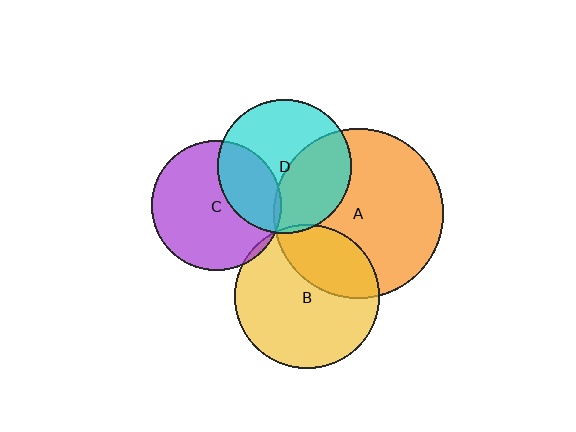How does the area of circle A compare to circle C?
Approximately 1.7 times.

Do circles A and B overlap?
Yes.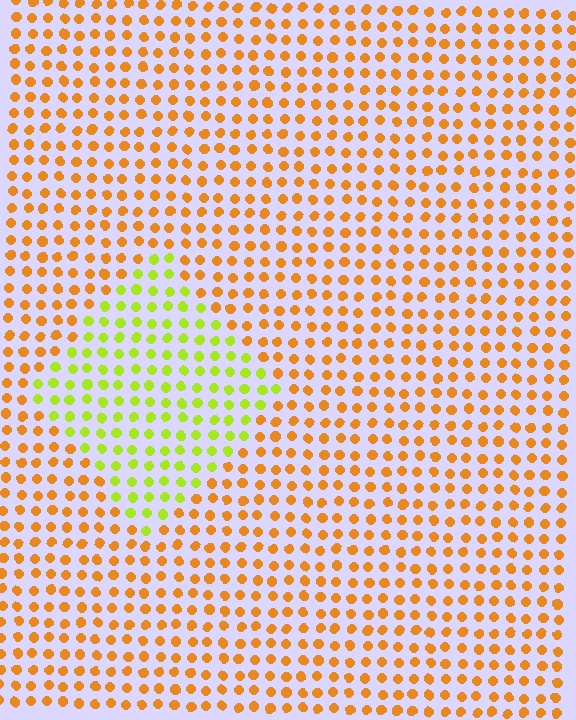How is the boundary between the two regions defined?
The boundary is defined purely by a slight shift in hue (about 49 degrees). Spacing, size, and orientation are identical on both sides.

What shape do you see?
I see a diamond.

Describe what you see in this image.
The image is filled with small orange elements in a uniform arrangement. A diamond-shaped region is visible where the elements are tinted to a slightly different hue, forming a subtle color boundary.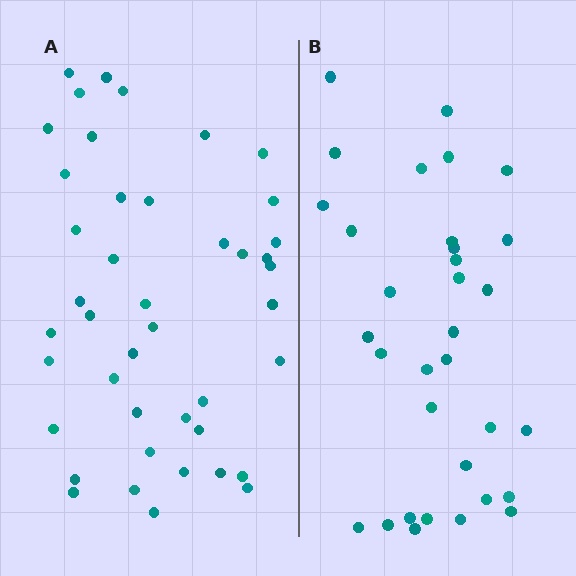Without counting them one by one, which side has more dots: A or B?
Region A (the left region) has more dots.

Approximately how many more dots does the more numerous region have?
Region A has roughly 10 or so more dots than region B.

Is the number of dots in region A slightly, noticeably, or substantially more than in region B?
Region A has noticeably more, but not dramatically so. The ratio is roughly 1.3 to 1.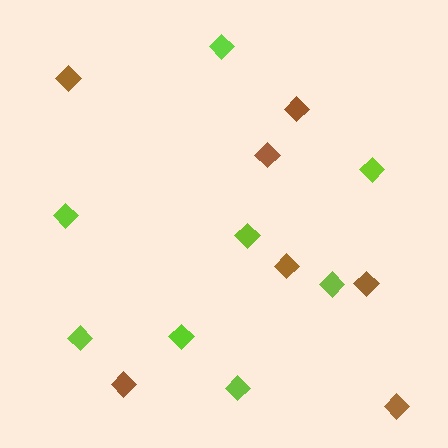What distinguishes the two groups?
There are 2 groups: one group of lime diamonds (8) and one group of brown diamonds (7).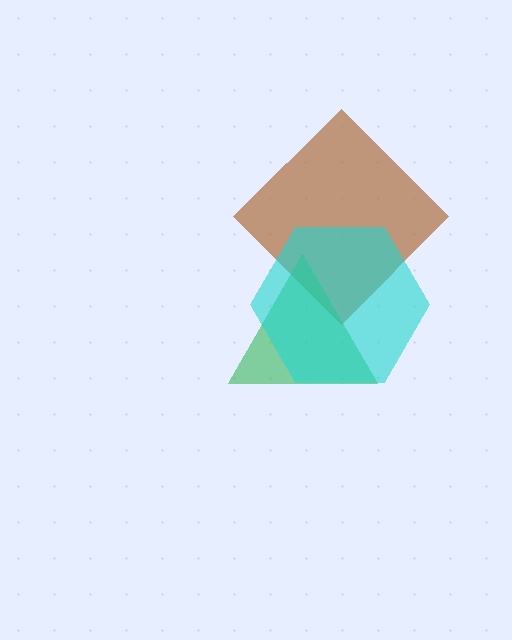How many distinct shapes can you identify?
There are 3 distinct shapes: a brown diamond, a green triangle, a cyan hexagon.